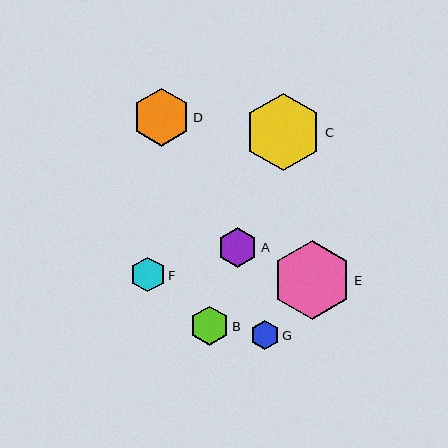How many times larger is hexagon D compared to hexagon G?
Hexagon D is approximately 2.0 times the size of hexagon G.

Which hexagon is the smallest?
Hexagon G is the smallest with a size of approximately 29 pixels.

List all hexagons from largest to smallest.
From largest to smallest: E, C, D, A, B, F, G.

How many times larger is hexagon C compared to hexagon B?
Hexagon C is approximately 2.0 times the size of hexagon B.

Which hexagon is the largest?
Hexagon E is the largest with a size of approximately 79 pixels.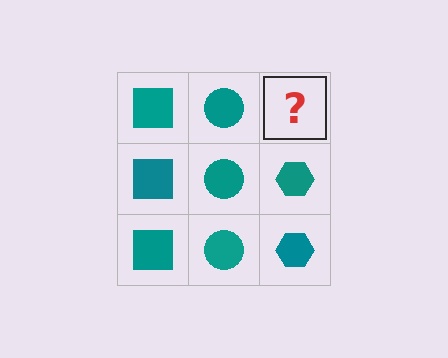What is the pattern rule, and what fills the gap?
The rule is that each column has a consistent shape. The gap should be filled with a teal hexagon.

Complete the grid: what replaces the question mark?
The question mark should be replaced with a teal hexagon.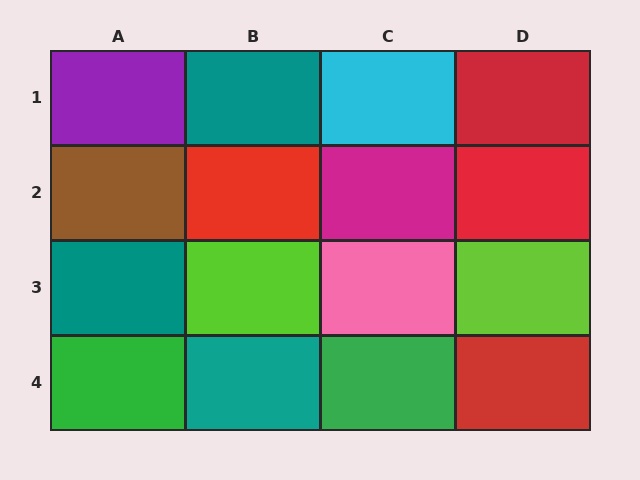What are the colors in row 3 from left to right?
Teal, lime, pink, lime.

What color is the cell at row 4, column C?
Green.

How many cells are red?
4 cells are red.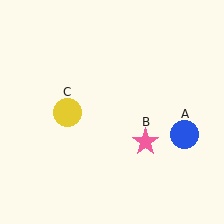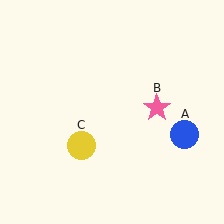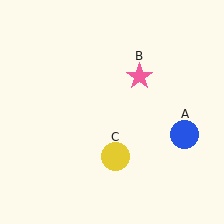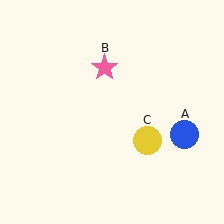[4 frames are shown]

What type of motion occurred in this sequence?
The pink star (object B), yellow circle (object C) rotated counterclockwise around the center of the scene.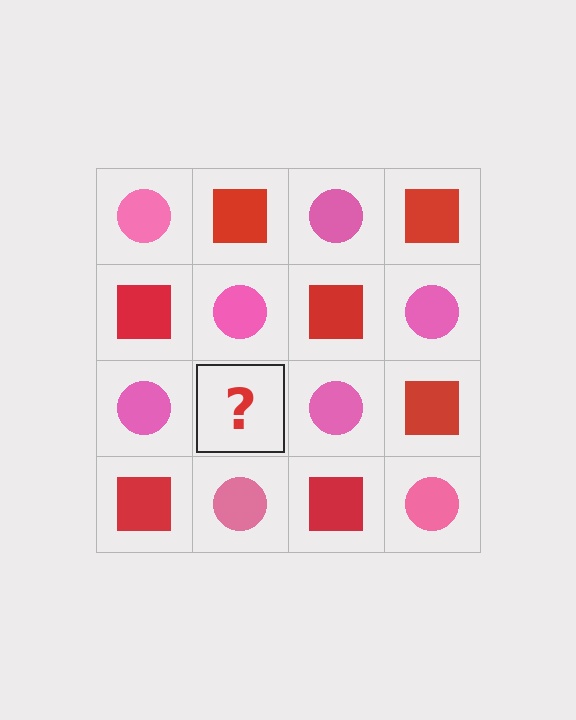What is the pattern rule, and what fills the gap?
The rule is that it alternates pink circle and red square in a checkerboard pattern. The gap should be filled with a red square.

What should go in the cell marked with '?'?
The missing cell should contain a red square.